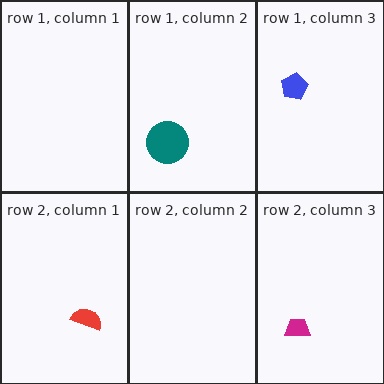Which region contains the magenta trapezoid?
The row 2, column 3 region.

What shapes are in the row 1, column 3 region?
The blue pentagon.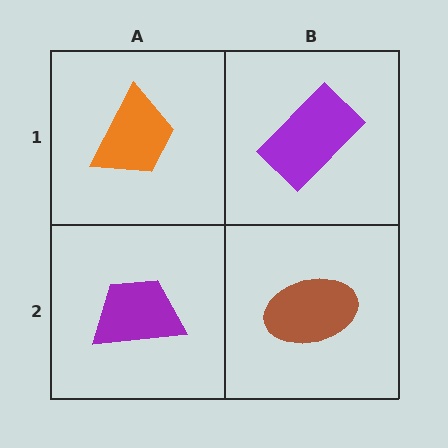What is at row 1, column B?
A purple rectangle.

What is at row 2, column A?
A purple trapezoid.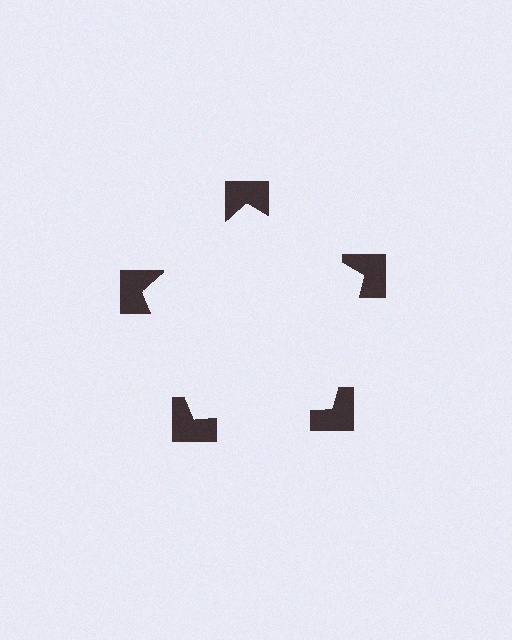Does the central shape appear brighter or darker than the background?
It typically appears slightly brighter than the background, even though no actual brightness change is drawn.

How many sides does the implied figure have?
5 sides.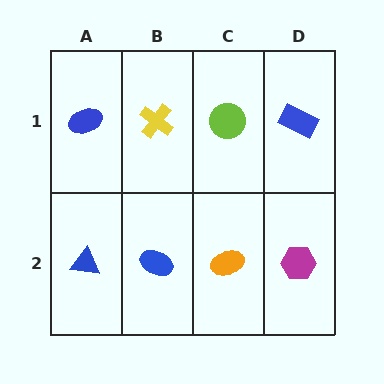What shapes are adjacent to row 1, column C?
An orange ellipse (row 2, column C), a yellow cross (row 1, column B), a blue rectangle (row 1, column D).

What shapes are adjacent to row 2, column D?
A blue rectangle (row 1, column D), an orange ellipse (row 2, column C).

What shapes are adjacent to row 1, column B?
A blue ellipse (row 2, column B), a blue ellipse (row 1, column A), a lime circle (row 1, column C).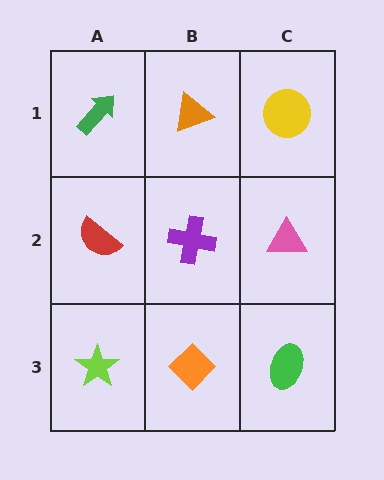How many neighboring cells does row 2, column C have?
3.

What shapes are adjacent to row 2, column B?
An orange triangle (row 1, column B), an orange diamond (row 3, column B), a red semicircle (row 2, column A), a pink triangle (row 2, column C).